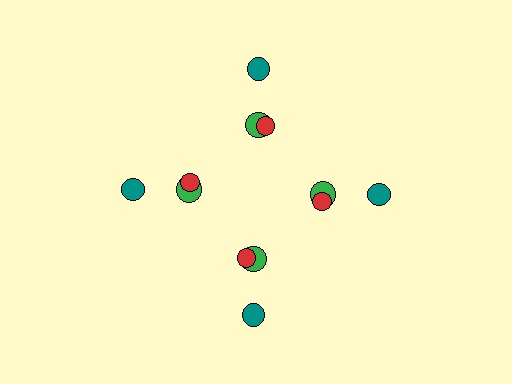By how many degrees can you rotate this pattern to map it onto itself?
The pattern maps onto itself every 90 degrees of rotation.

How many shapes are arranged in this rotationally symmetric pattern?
There are 12 shapes, arranged in 4 groups of 3.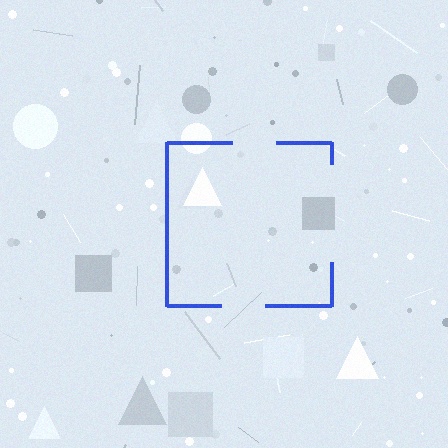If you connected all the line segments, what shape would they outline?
They would outline a square.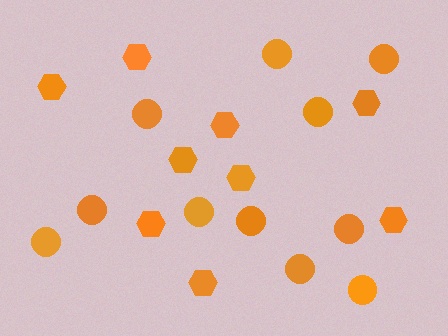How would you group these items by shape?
There are 2 groups: one group of circles (11) and one group of hexagons (9).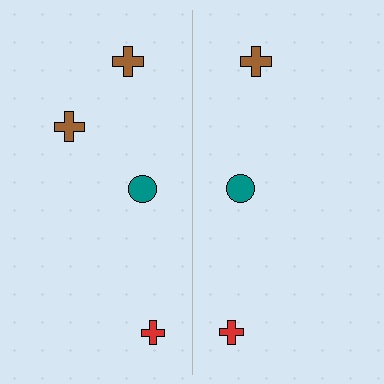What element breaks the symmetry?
A brown cross is missing from the right side.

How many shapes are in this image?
There are 7 shapes in this image.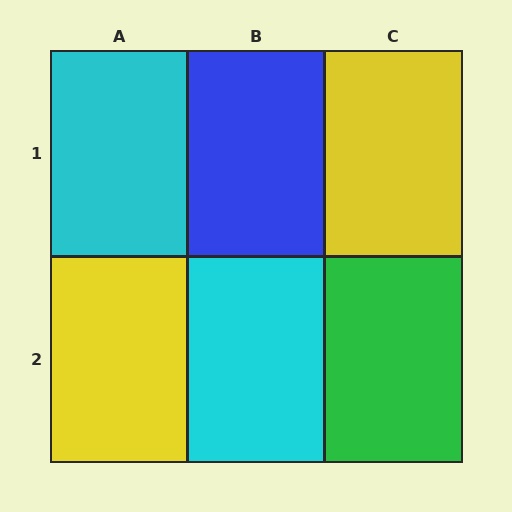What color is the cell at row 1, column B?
Blue.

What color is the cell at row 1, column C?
Yellow.